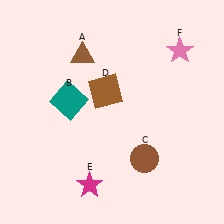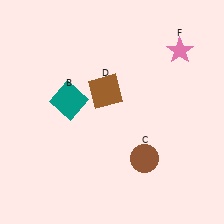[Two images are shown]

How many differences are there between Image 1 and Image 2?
There are 2 differences between the two images.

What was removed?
The magenta star (E), the brown triangle (A) were removed in Image 2.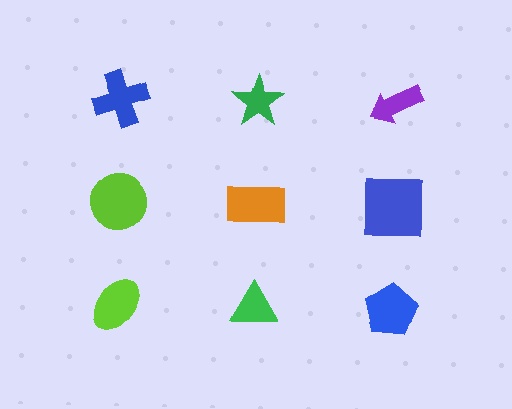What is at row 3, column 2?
A green triangle.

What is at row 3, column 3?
A blue pentagon.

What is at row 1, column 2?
A green star.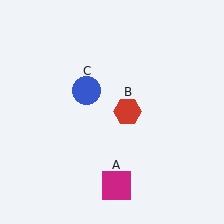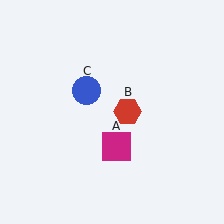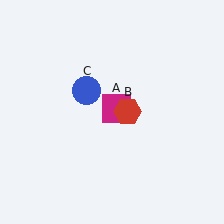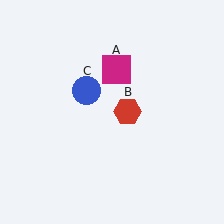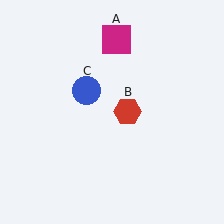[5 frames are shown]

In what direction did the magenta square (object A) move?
The magenta square (object A) moved up.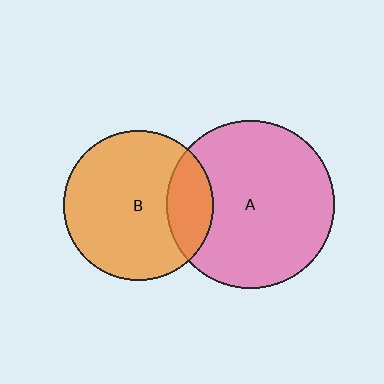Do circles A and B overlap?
Yes.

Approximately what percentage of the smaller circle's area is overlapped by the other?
Approximately 20%.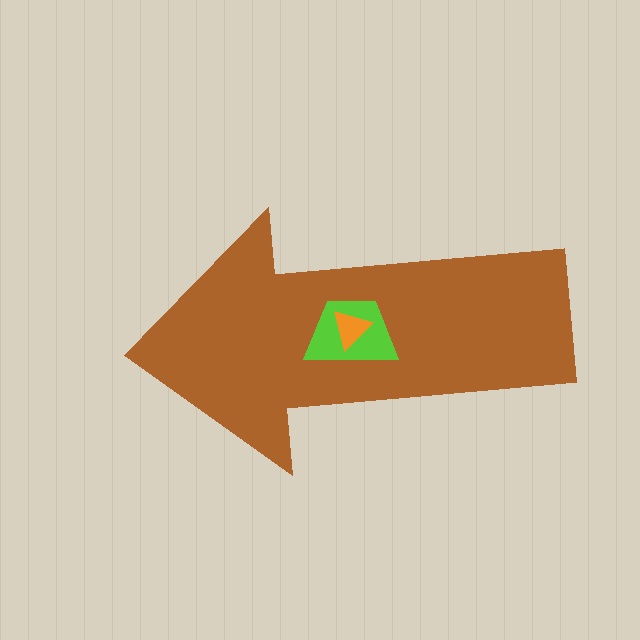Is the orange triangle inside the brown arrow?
Yes.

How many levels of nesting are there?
3.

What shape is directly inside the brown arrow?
The lime trapezoid.